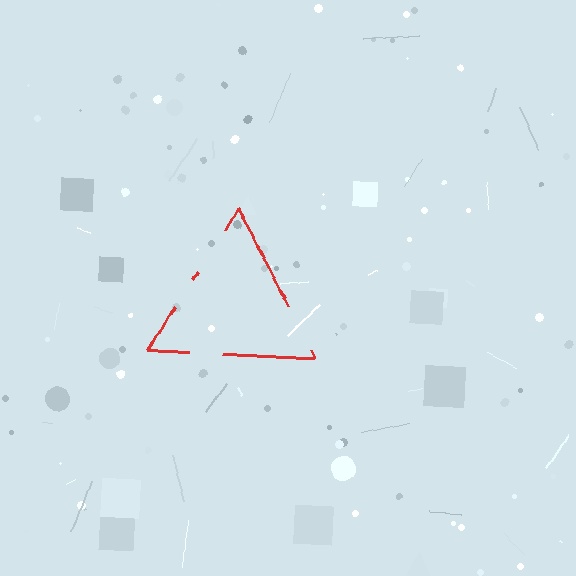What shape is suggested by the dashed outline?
The dashed outline suggests a triangle.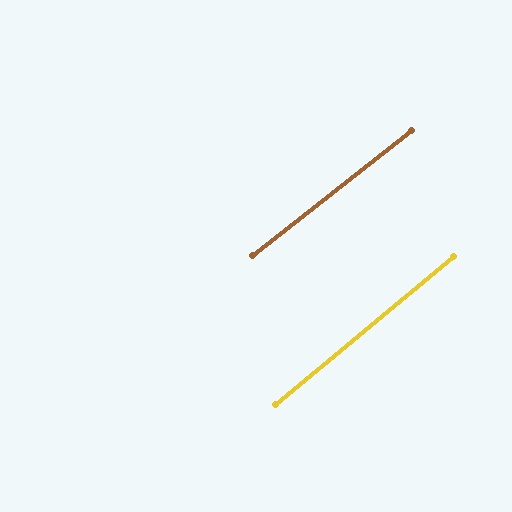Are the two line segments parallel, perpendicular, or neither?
Parallel — their directions differ by only 1.6°.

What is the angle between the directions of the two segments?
Approximately 2 degrees.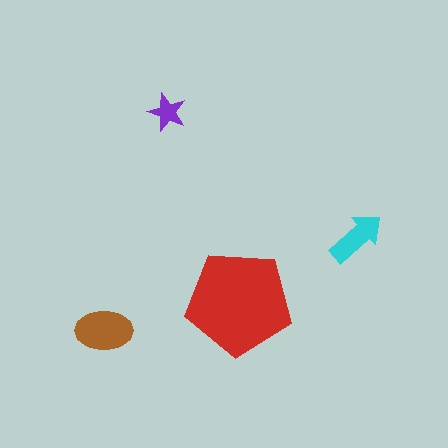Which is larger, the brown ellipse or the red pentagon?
The red pentagon.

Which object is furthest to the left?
The brown ellipse is leftmost.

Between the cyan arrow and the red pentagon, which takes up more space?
The red pentagon.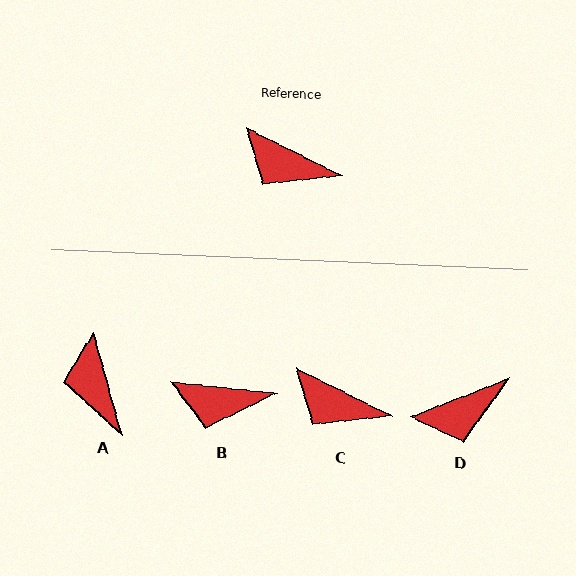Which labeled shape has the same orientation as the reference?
C.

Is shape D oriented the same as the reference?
No, it is off by about 48 degrees.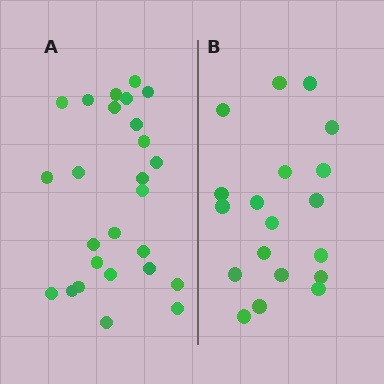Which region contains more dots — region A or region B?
Region A (the left region) has more dots.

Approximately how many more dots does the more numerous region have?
Region A has roughly 8 or so more dots than region B.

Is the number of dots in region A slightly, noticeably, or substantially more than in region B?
Region A has noticeably more, but not dramatically so. The ratio is roughly 1.4 to 1.